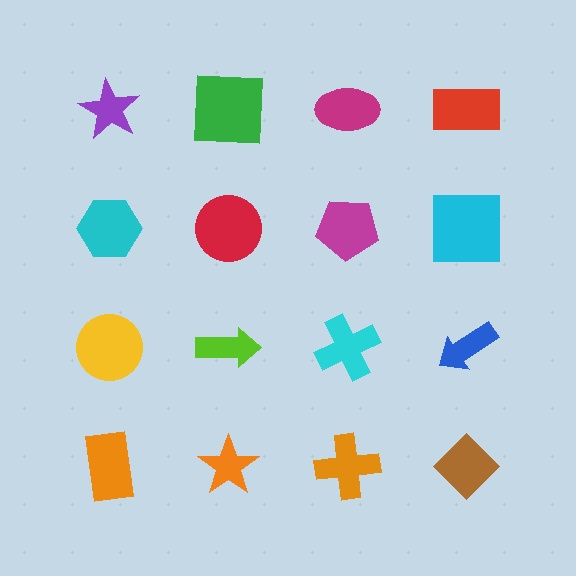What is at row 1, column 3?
A magenta ellipse.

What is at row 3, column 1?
A yellow circle.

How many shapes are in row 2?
4 shapes.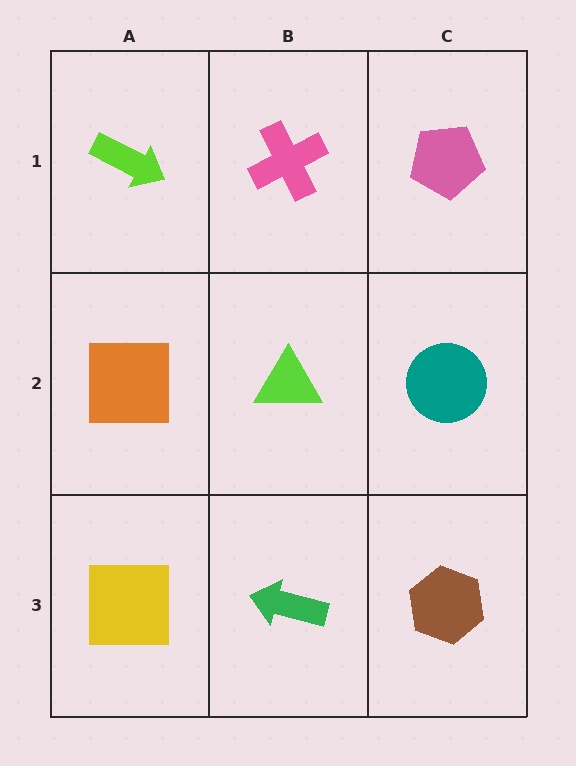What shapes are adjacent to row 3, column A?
An orange square (row 2, column A), a green arrow (row 3, column B).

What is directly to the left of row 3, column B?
A yellow square.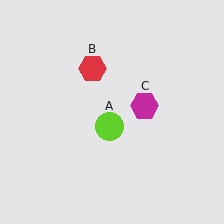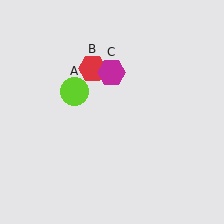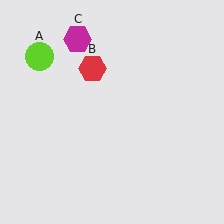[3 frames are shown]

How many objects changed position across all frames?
2 objects changed position: lime circle (object A), magenta hexagon (object C).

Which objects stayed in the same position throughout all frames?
Red hexagon (object B) remained stationary.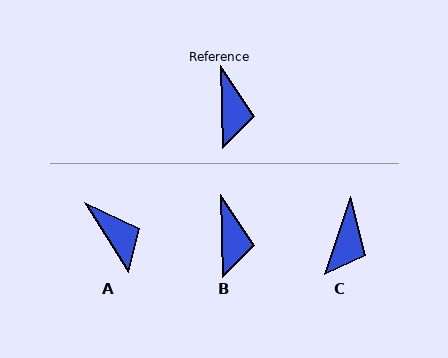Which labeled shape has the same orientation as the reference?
B.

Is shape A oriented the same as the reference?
No, it is off by about 30 degrees.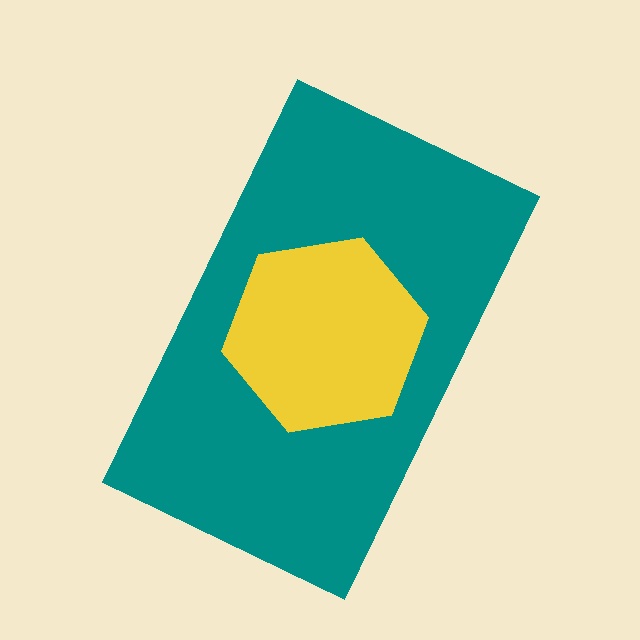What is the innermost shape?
The yellow hexagon.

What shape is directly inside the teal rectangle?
The yellow hexagon.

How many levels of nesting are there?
2.